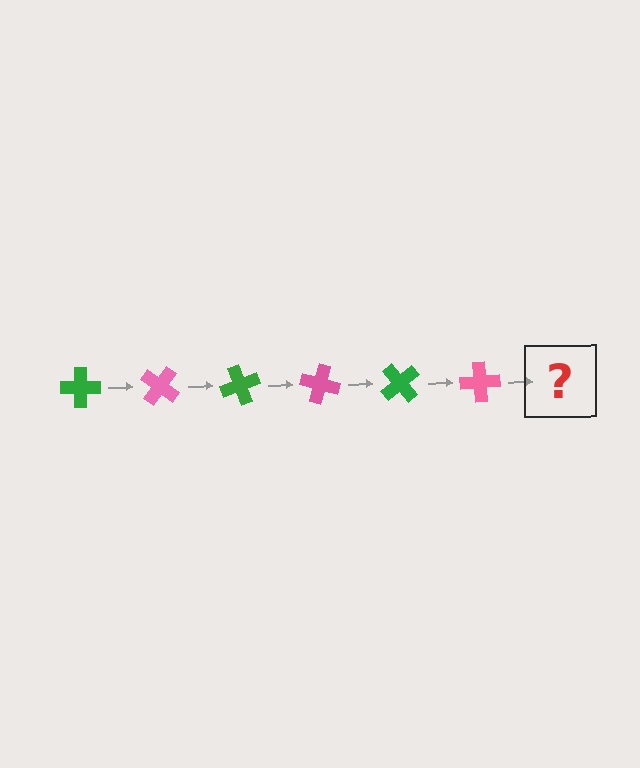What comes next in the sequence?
The next element should be a green cross, rotated 210 degrees from the start.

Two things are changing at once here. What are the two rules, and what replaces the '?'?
The two rules are that it rotates 35 degrees each step and the color cycles through green and pink. The '?' should be a green cross, rotated 210 degrees from the start.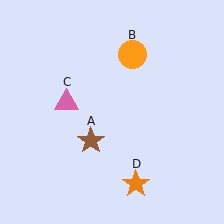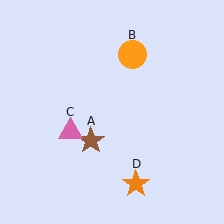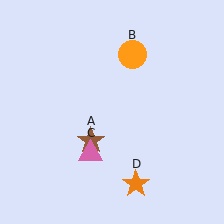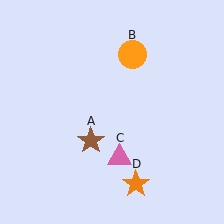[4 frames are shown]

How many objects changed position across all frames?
1 object changed position: pink triangle (object C).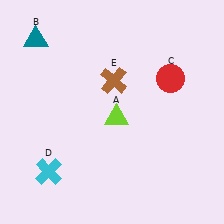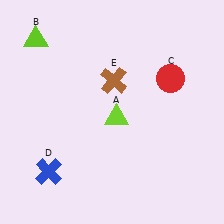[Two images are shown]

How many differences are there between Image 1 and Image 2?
There are 2 differences between the two images.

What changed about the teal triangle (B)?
In Image 1, B is teal. In Image 2, it changed to lime.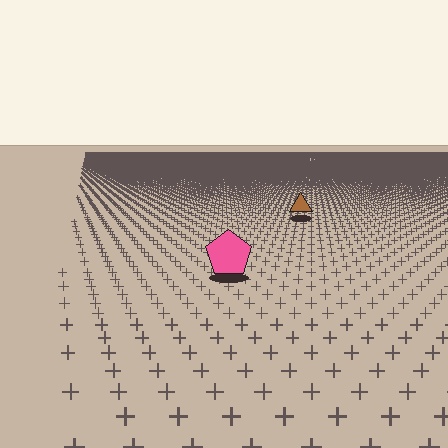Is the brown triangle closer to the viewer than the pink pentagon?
No. The pink pentagon is closer — you can tell from the texture gradient: the ground texture is coarser near it.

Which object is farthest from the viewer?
The brown triangle is farthest from the viewer. It appears smaller and the ground texture around it is denser.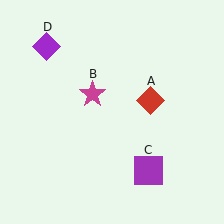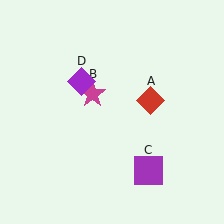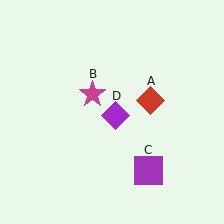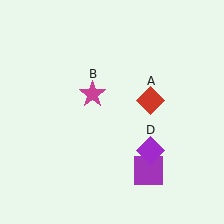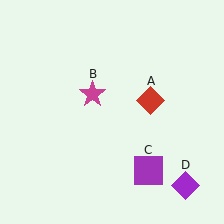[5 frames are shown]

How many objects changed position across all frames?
1 object changed position: purple diamond (object D).